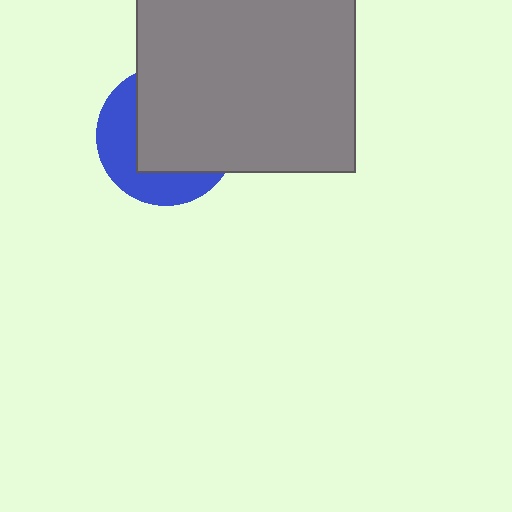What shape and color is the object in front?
The object in front is a gray square.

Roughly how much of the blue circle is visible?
A small part of it is visible (roughly 38%).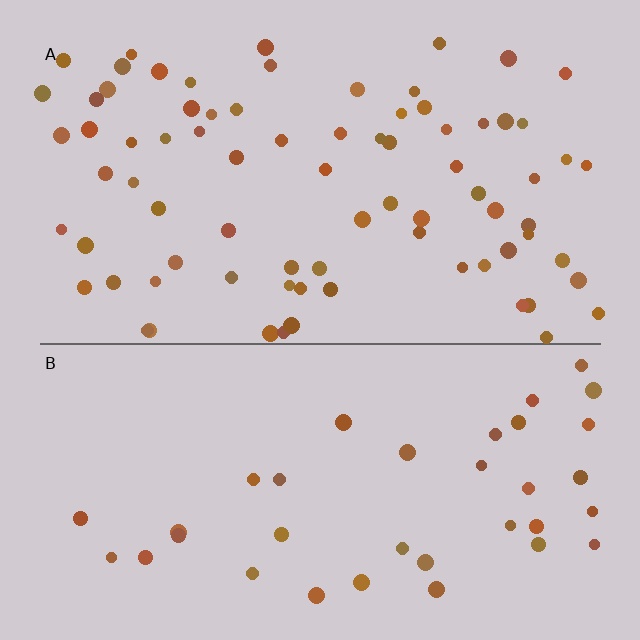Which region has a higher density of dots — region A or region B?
A (the top).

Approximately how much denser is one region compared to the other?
Approximately 2.2× — region A over region B.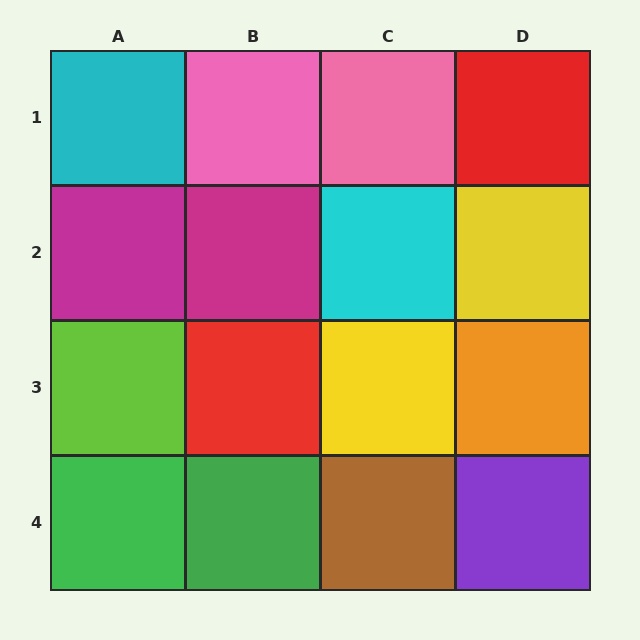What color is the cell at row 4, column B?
Green.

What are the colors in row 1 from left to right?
Cyan, pink, pink, red.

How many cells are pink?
2 cells are pink.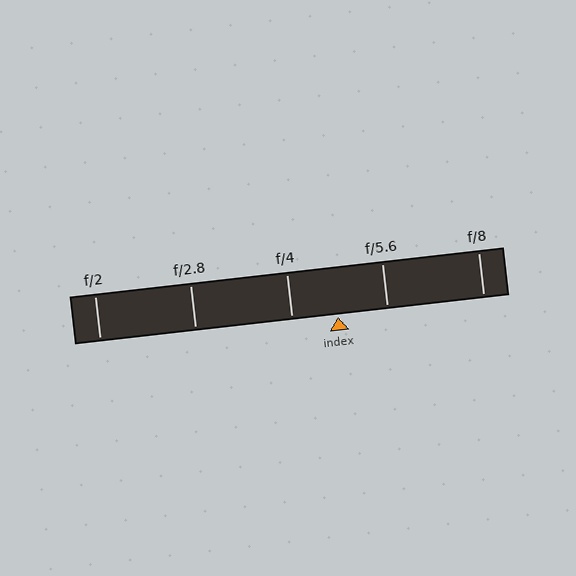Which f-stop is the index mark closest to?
The index mark is closest to f/4.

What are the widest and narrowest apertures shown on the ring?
The widest aperture shown is f/2 and the narrowest is f/8.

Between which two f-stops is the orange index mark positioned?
The index mark is between f/4 and f/5.6.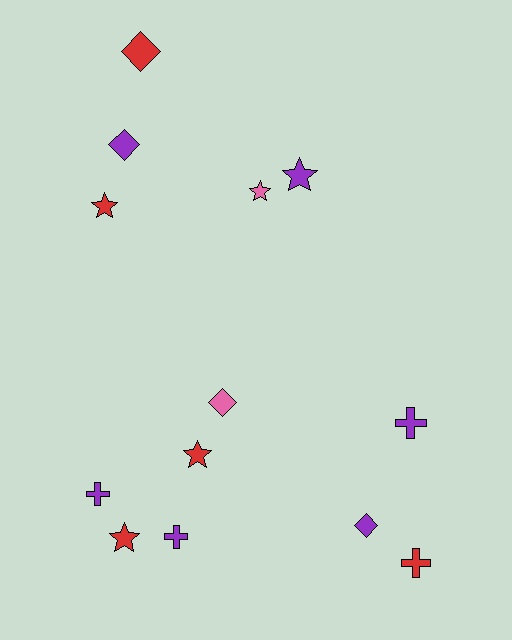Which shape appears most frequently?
Star, with 5 objects.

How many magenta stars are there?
There are no magenta stars.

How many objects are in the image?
There are 13 objects.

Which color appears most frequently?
Purple, with 6 objects.